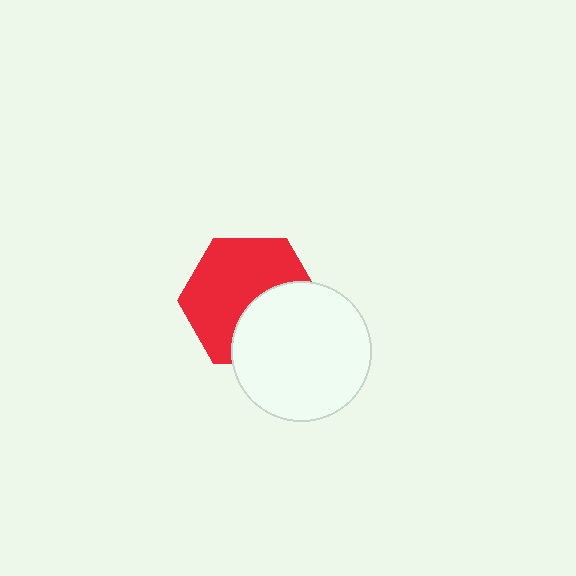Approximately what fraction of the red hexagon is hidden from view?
Roughly 38% of the red hexagon is hidden behind the white circle.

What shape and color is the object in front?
The object in front is a white circle.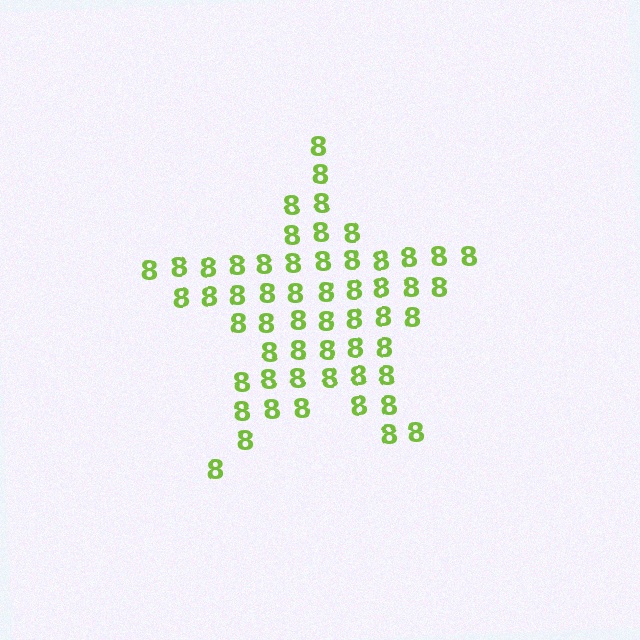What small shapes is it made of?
It is made of small digit 8's.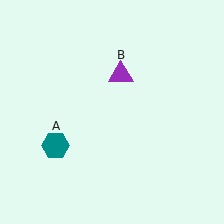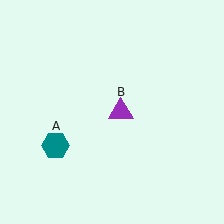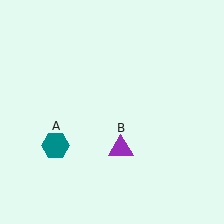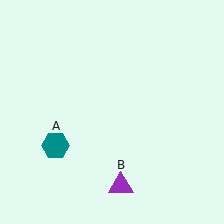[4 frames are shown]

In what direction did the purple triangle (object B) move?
The purple triangle (object B) moved down.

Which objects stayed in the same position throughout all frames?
Teal hexagon (object A) remained stationary.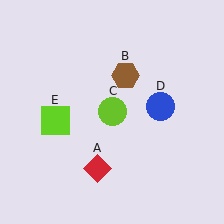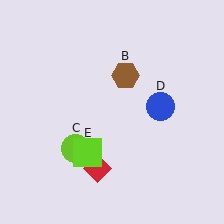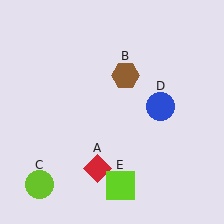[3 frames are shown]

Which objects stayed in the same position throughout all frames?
Red diamond (object A) and brown hexagon (object B) and blue circle (object D) remained stationary.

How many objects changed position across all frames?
2 objects changed position: lime circle (object C), lime square (object E).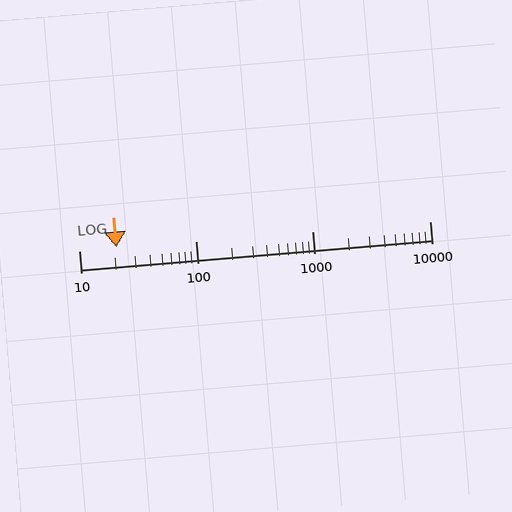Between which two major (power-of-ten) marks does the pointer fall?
The pointer is between 10 and 100.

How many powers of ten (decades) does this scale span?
The scale spans 3 decades, from 10 to 10000.